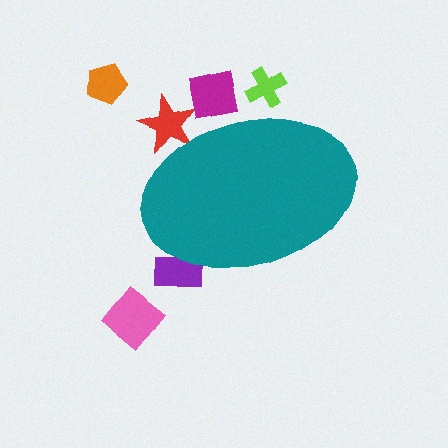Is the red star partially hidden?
Yes, the red star is partially hidden behind the teal ellipse.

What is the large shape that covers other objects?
A teal ellipse.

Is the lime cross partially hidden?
Yes, the lime cross is partially hidden behind the teal ellipse.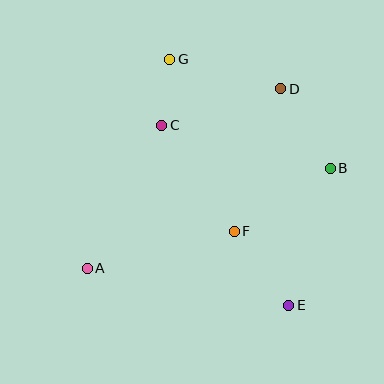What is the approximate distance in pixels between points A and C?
The distance between A and C is approximately 161 pixels.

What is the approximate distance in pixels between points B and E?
The distance between B and E is approximately 143 pixels.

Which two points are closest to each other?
Points C and G are closest to each other.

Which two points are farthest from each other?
Points E and G are farthest from each other.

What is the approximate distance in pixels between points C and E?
The distance between C and E is approximately 220 pixels.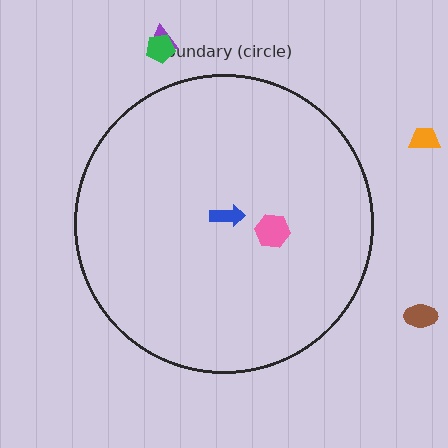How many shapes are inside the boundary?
2 inside, 4 outside.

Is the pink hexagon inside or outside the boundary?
Inside.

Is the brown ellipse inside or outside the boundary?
Outside.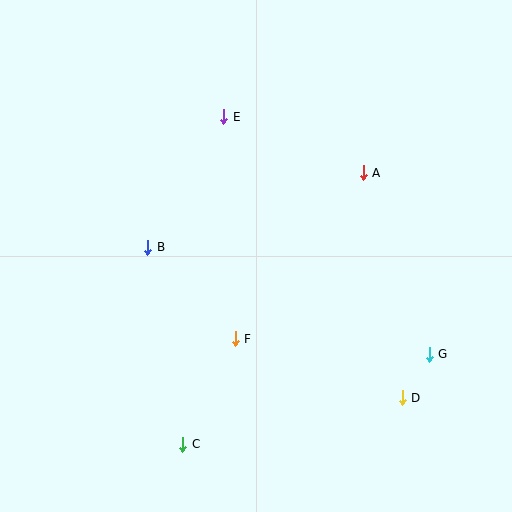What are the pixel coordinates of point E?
Point E is at (224, 117).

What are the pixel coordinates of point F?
Point F is at (235, 339).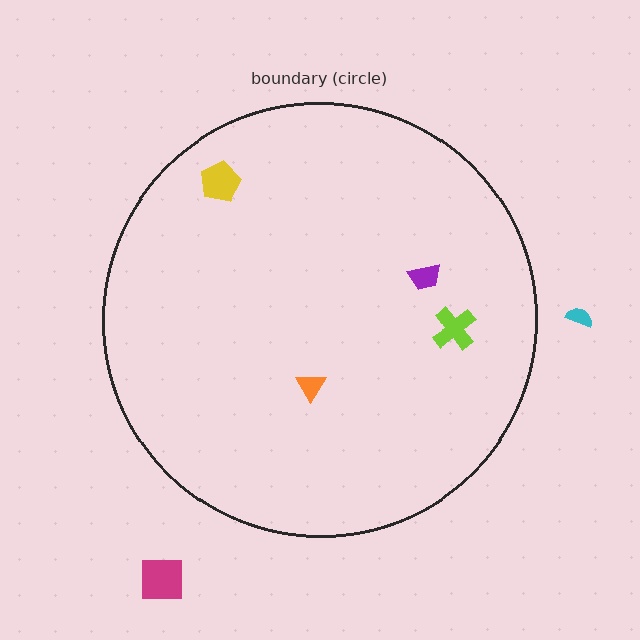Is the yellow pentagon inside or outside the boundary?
Inside.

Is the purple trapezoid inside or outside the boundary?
Inside.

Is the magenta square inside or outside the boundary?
Outside.